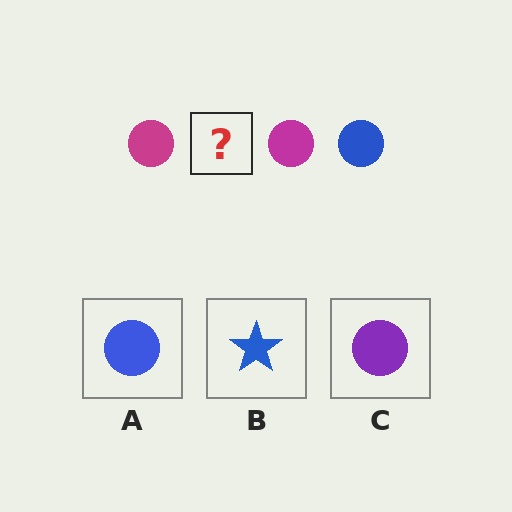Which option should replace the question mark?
Option A.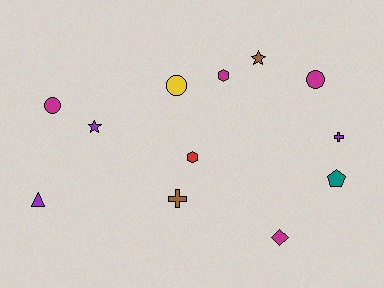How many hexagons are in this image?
There are 2 hexagons.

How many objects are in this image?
There are 12 objects.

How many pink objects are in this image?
There are no pink objects.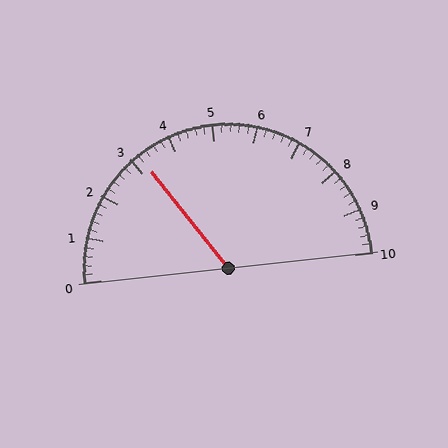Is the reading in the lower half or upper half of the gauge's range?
The reading is in the lower half of the range (0 to 10).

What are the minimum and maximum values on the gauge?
The gauge ranges from 0 to 10.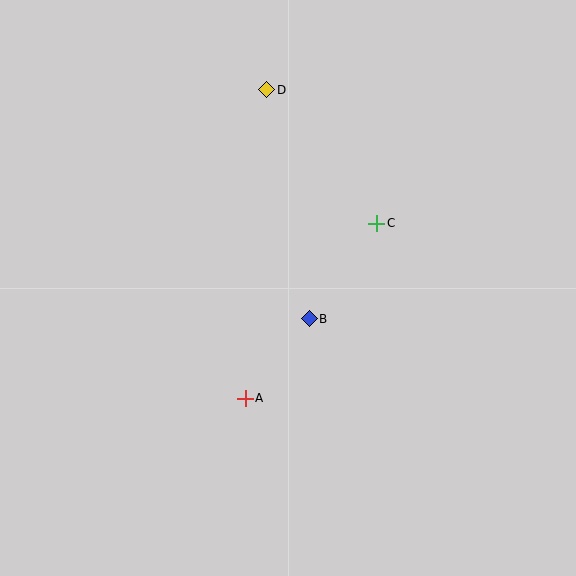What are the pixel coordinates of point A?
Point A is at (245, 398).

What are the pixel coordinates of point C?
Point C is at (377, 223).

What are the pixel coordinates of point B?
Point B is at (309, 319).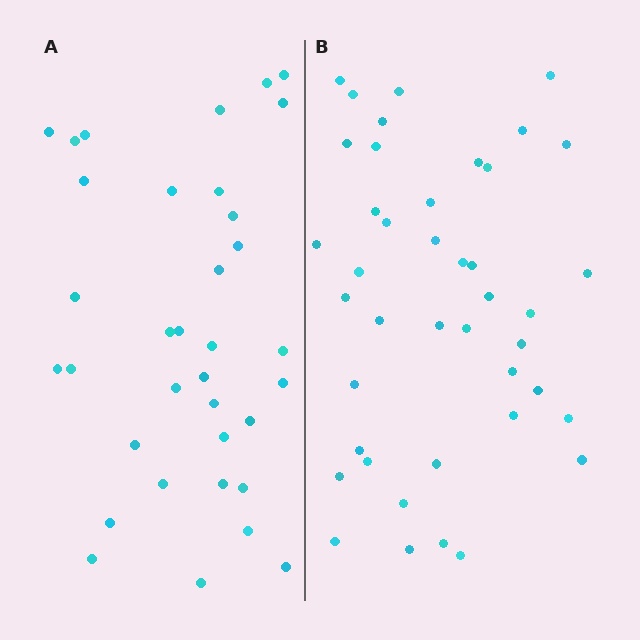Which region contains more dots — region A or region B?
Region B (the right region) has more dots.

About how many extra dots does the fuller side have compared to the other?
Region B has roughly 8 or so more dots than region A.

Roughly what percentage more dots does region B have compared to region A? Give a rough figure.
About 20% more.